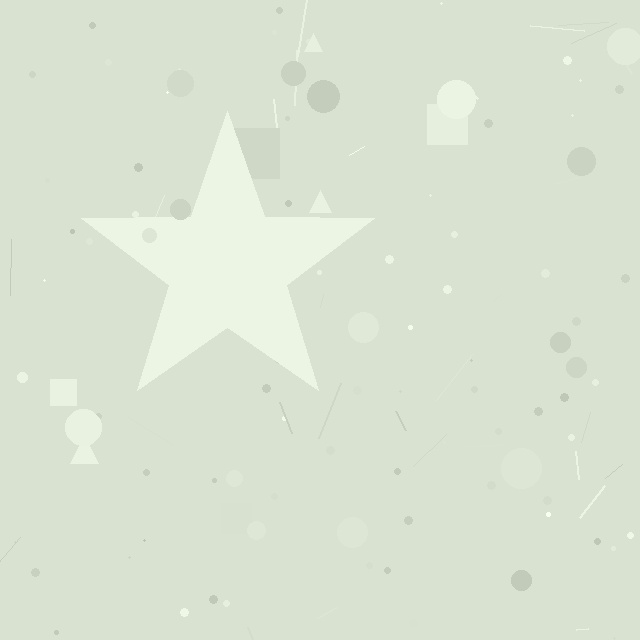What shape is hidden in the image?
A star is hidden in the image.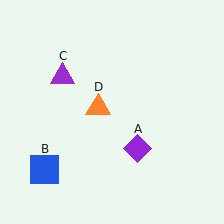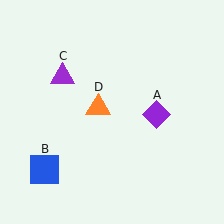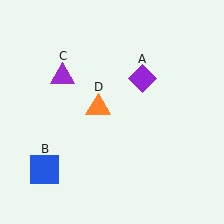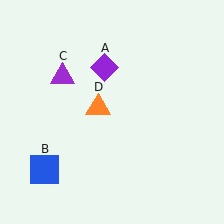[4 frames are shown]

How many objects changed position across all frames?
1 object changed position: purple diamond (object A).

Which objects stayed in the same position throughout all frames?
Blue square (object B) and purple triangle (object C) and orange triangle (object D) remained stationary.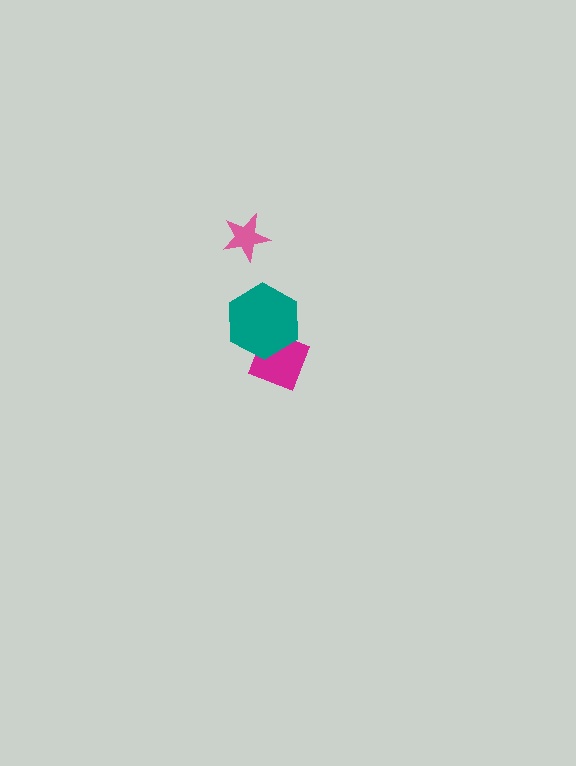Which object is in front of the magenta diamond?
The teal hexagon is in front of the magenta diamond.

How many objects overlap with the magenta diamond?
1 object overlaps with the magenta diamond.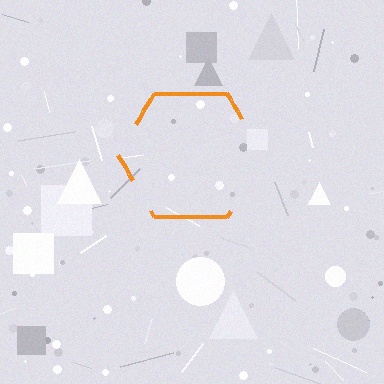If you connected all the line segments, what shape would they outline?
They would outline a hexagon.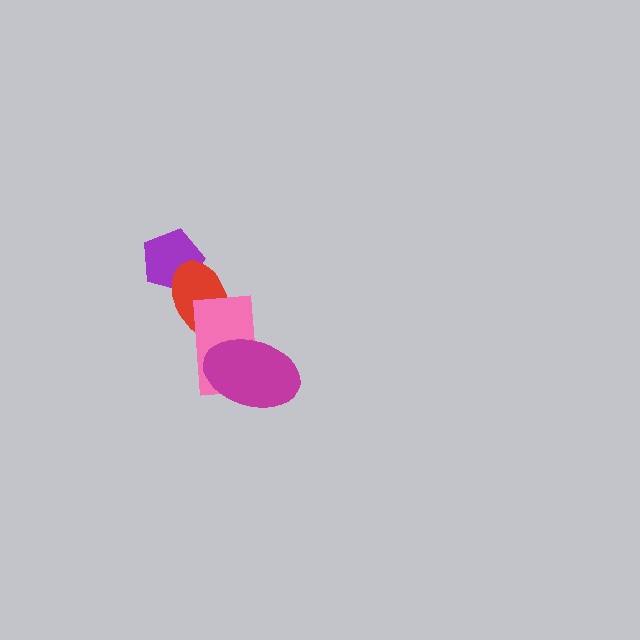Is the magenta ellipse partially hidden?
No, no other shape covers it.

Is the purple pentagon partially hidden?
Yes, it is partially covered by another shape.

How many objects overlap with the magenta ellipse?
1 object overlaps with the magenta ellipse.